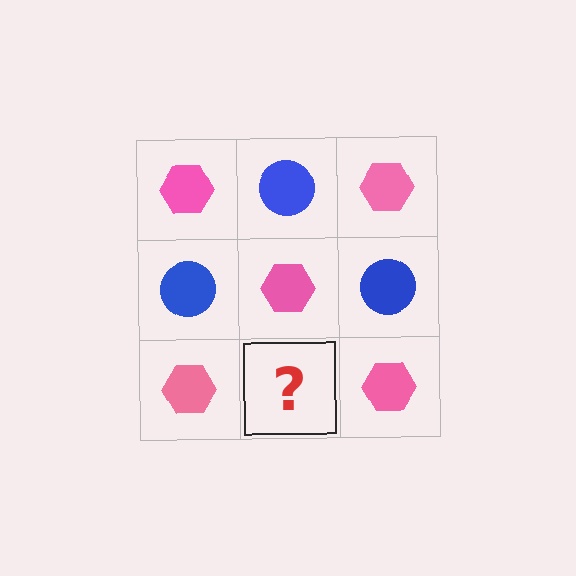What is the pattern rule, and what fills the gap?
The rule is that it alternates pink hexagon and blue circle in a checkerboard pattern. The gap should be filled with a blue circle.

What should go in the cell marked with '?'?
The missing cell should contain a blue circle.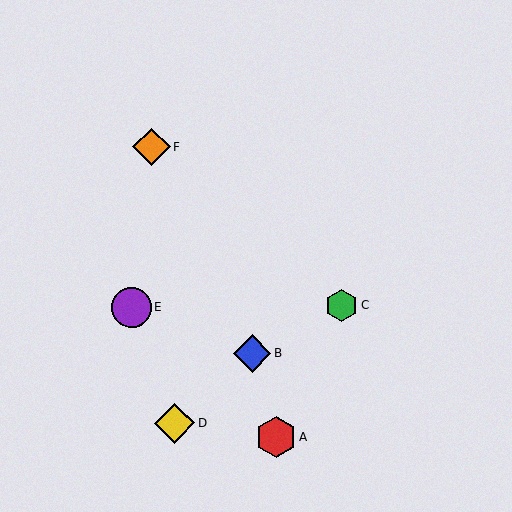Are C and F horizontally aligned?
No, C is at y≈306 and F is at y≈147.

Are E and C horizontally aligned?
Yes, both are at y≈307.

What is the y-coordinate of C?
Object C is at y≈306.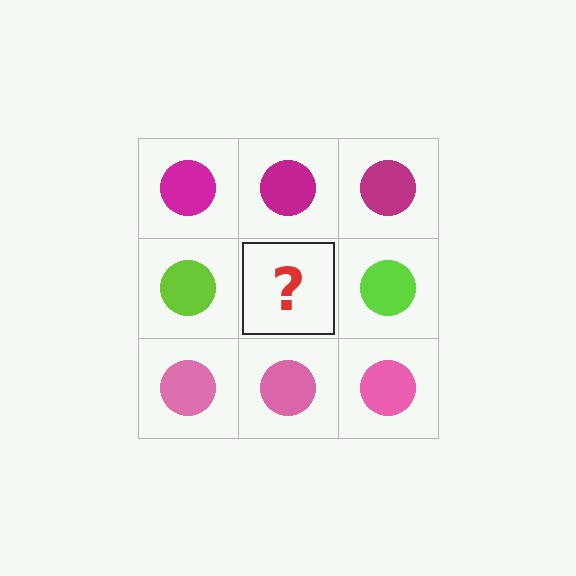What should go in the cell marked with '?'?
The missing cell should contain a lime circle.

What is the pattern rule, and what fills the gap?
The rule is that each row has a consistent color. The gap should be filled with a lime circle.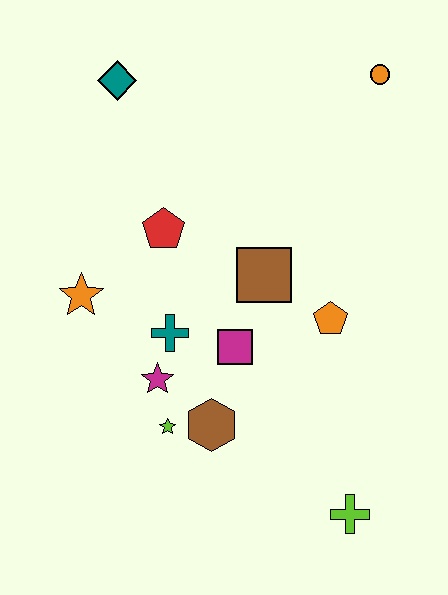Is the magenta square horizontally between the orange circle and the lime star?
Yes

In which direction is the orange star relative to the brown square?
The orange star is to the left of the brown square.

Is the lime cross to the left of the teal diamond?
No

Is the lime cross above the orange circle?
No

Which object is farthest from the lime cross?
The teal diamond is farthest from the lime cross.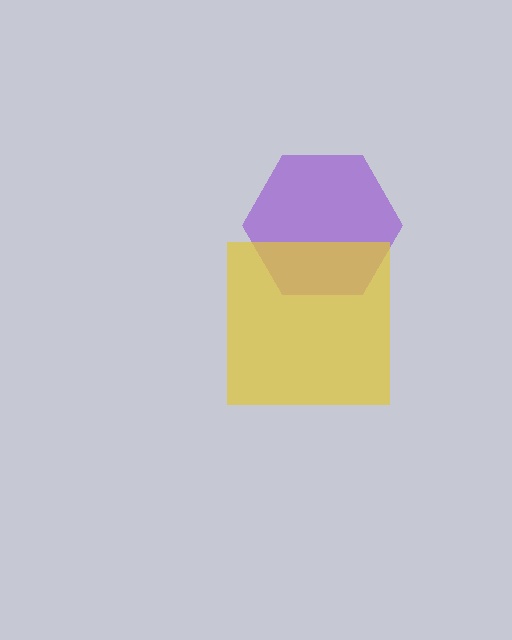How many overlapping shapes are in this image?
There are 2 overlapping shapes in the image.